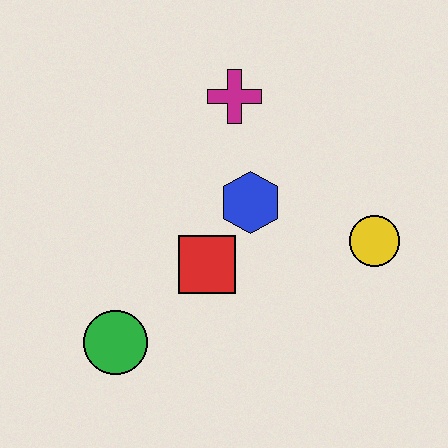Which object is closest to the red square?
The blue hexagon is closest to the red square.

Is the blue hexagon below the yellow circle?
No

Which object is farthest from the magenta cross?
The green circle is farthest from the magenta cross.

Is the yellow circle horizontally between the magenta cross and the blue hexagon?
No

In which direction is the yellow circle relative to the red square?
The yellow circle is to the right of the red square.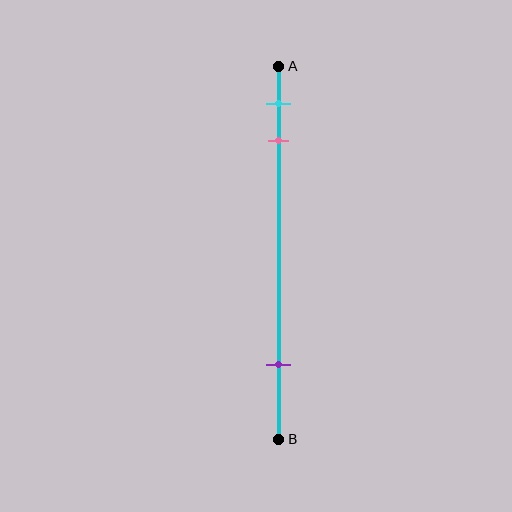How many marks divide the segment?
There are 3 marks dividing the segment.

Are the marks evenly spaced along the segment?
No, the marks are not evenly spaced.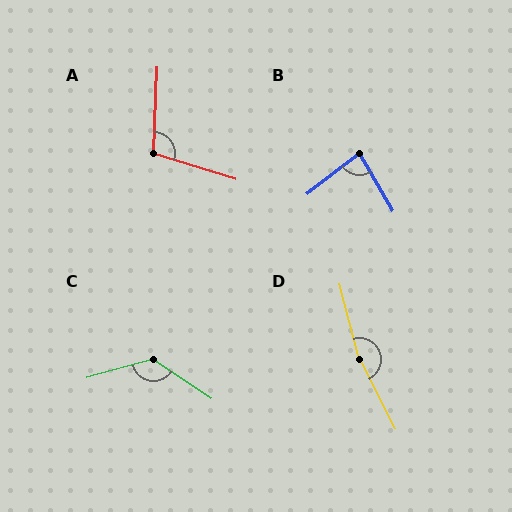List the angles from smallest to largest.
B (83°), A (105°), C (131°), D (168°).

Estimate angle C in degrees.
Approximately 131 degrees.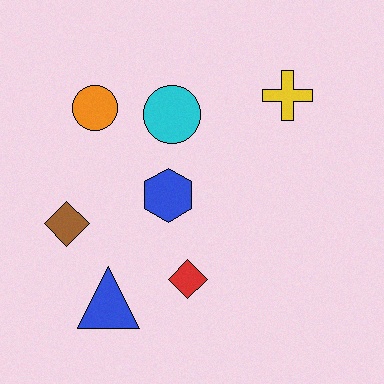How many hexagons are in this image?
There is 1 hexagon.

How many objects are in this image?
There are 7 objects.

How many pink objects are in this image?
There are no pink objects.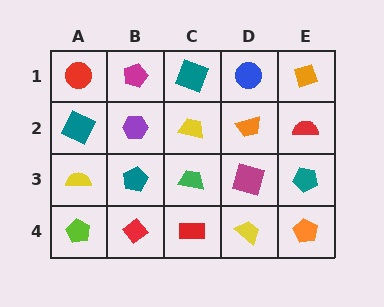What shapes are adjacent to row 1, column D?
An orange trapezoid (row 2, column D), a teal square (row 1, column C), an orange diamond (row 1, column E).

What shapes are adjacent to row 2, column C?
A teal square (row 1, column C), a green trapezoid (row 3, column C), a purple hexagon (row 2, column B), an orange trapezoid (row 2, column D).